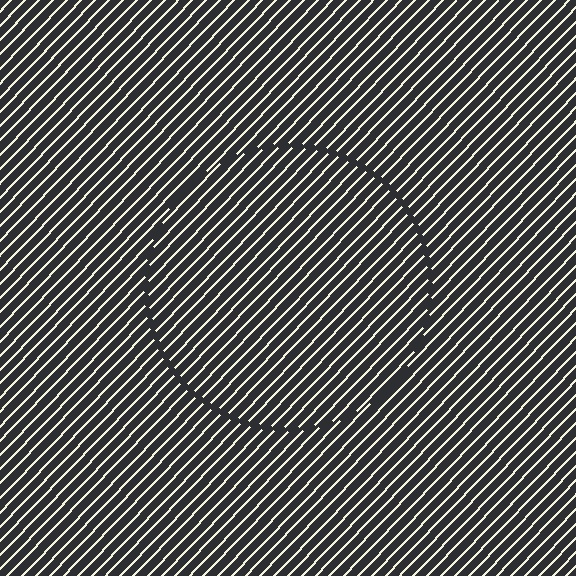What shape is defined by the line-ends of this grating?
An illusory circle. The interior of the shape contains the same grating, shifted by half a period — the contour is defined by the phase discontinuity where line-ends from the inner and outer gratings abut.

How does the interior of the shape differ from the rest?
The interior of the shape contains the same grating, shifted by half a period — the contour is defined by the phase discontinuity where line-ends from the inner and outer gratings abut.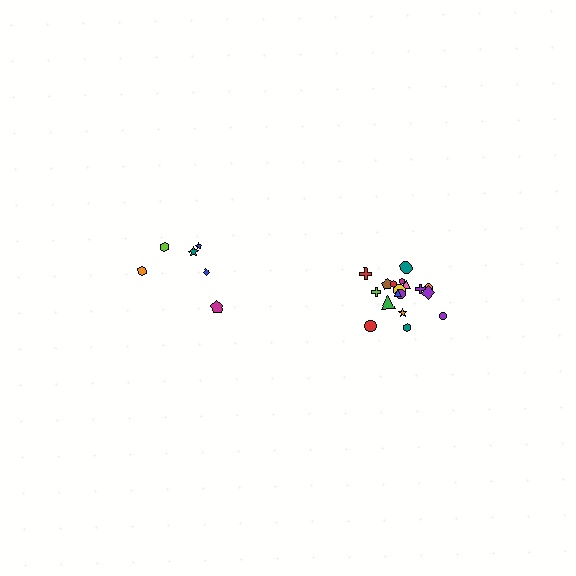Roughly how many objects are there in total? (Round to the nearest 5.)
Roughly 25 objects in total.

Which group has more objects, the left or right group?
The right group.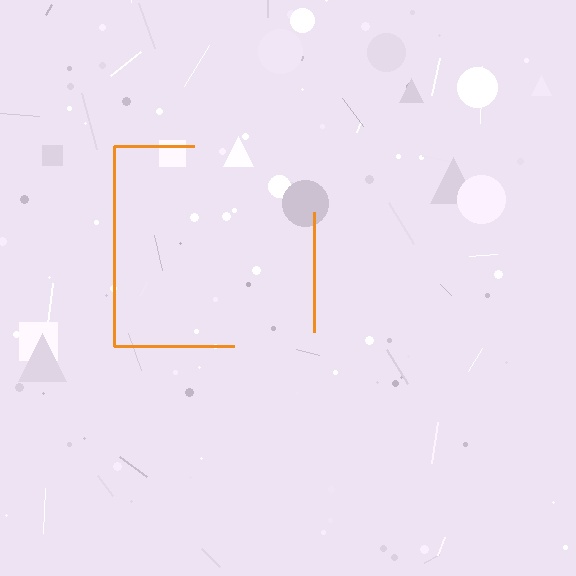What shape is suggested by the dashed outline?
The dashed outline suggests a square.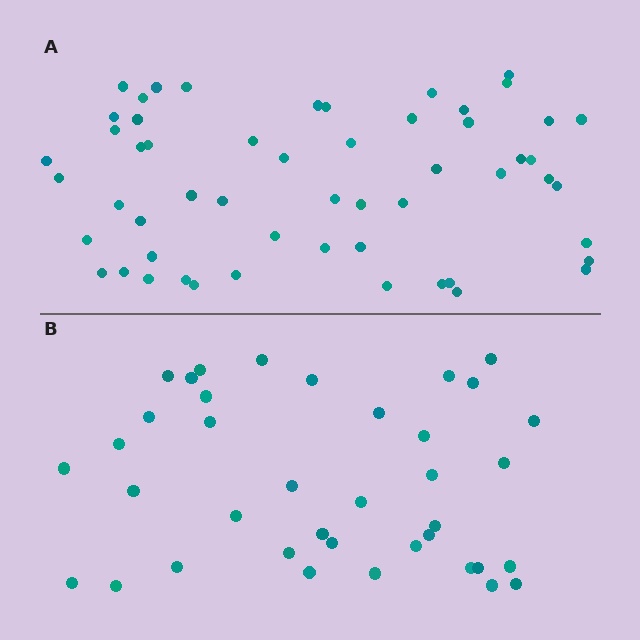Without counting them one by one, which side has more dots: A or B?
Region A (the top region) has more dots.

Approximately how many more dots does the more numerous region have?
Region A has approximately 15 more dots than region B.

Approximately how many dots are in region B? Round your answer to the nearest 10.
About 40 dots. (The exact count is 38, which rounds to 40.)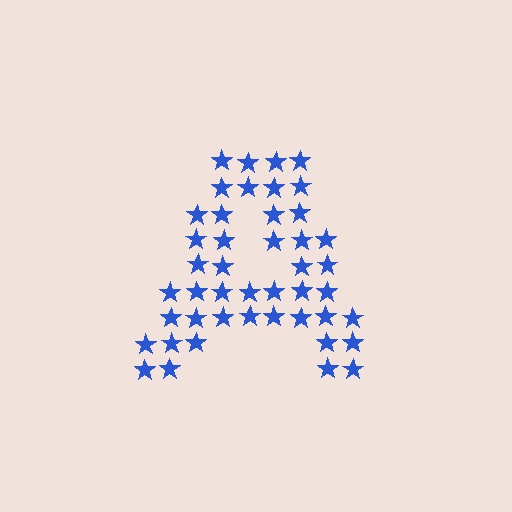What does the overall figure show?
The overall figure shows the letter A.